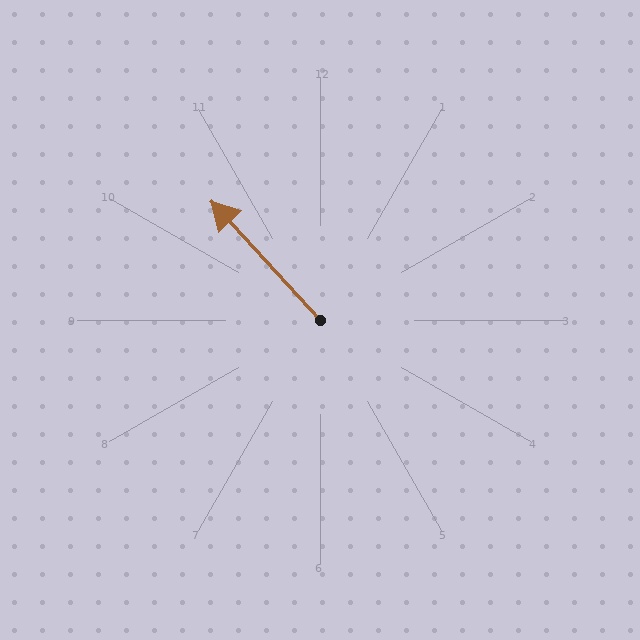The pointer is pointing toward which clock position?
Roughly 11 o'clock.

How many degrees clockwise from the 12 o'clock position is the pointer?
Approximately 317 degrees.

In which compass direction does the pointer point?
Northwest.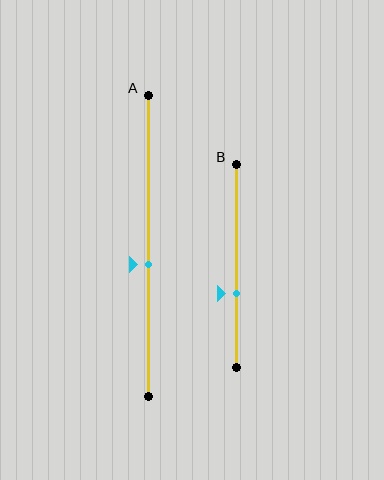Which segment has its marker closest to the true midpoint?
Segment A has its marker closest to the true midpoint.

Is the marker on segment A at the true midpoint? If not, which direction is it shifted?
No, the marker on segment A is shifted downward by about 6% of the segment length.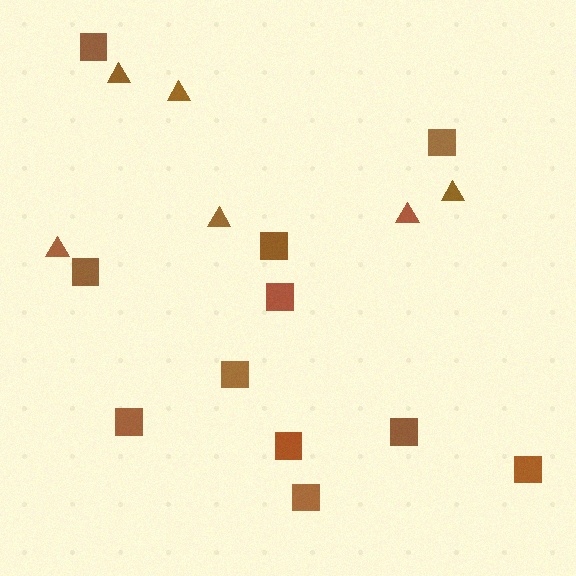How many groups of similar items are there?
There are 2 groups: one group of squares (11) and one group of triangles (6).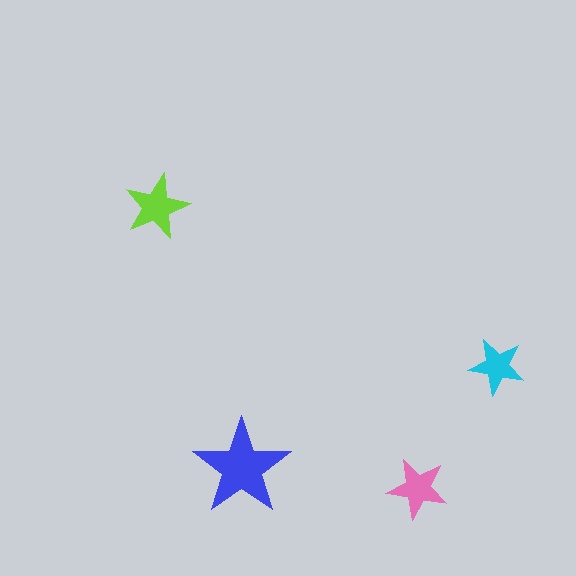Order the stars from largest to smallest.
the blue one, the lime one, the pink one, the cyan one.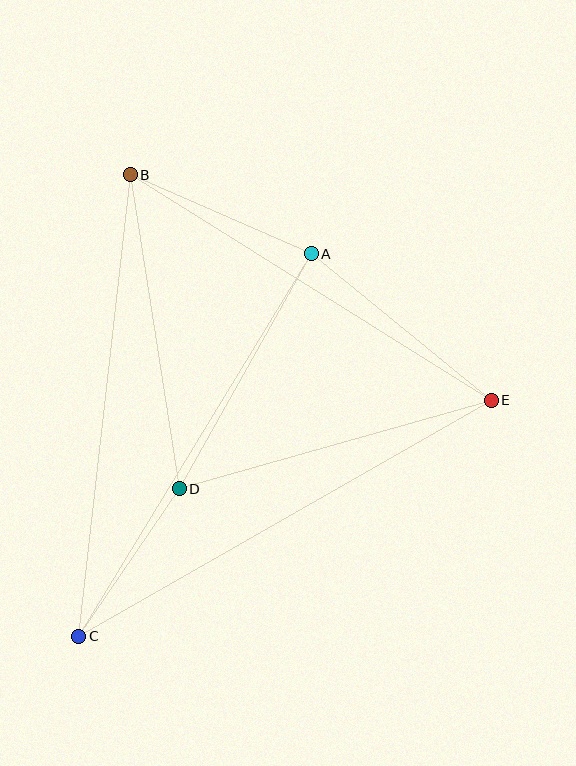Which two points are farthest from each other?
Points C and E are farthest from each other.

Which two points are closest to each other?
Points C and D are closest to each other.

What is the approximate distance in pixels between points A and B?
The distance between A and B is approximately 197 pixels.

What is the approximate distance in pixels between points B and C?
The distance between B and C is approximately 464 pixels.